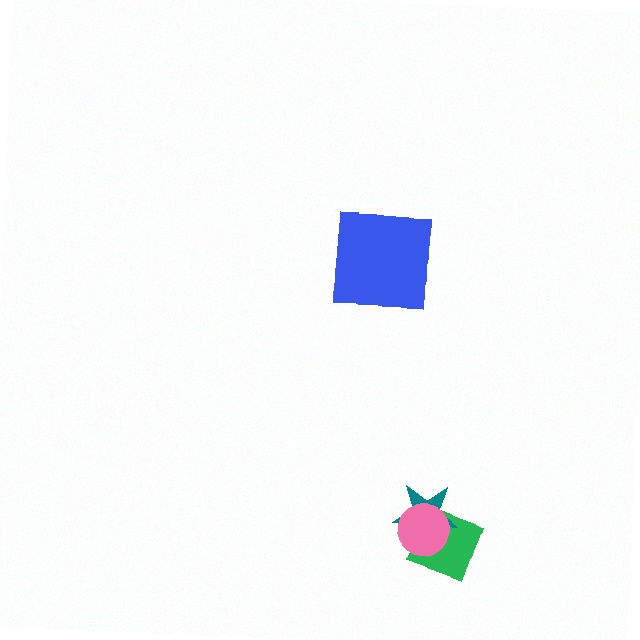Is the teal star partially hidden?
Yes, it is partially covered by another shape.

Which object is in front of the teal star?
The pink circle is in front of the teal star.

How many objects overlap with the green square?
2 objects overlap with the green square.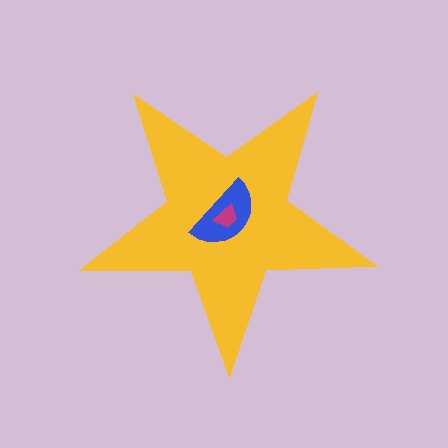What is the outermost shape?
The yellow star.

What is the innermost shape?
The magenta trapezoid.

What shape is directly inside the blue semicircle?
The magenta trapezoid.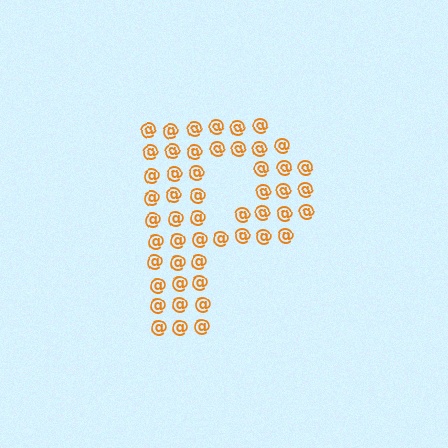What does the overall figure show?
The overall figure shows the letter P.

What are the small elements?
The small elements are at signs.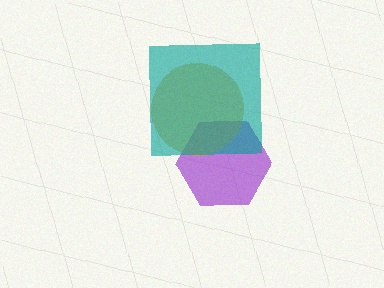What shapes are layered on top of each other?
The layered shapes are: a purple hexagon, an orange circle, a teal square.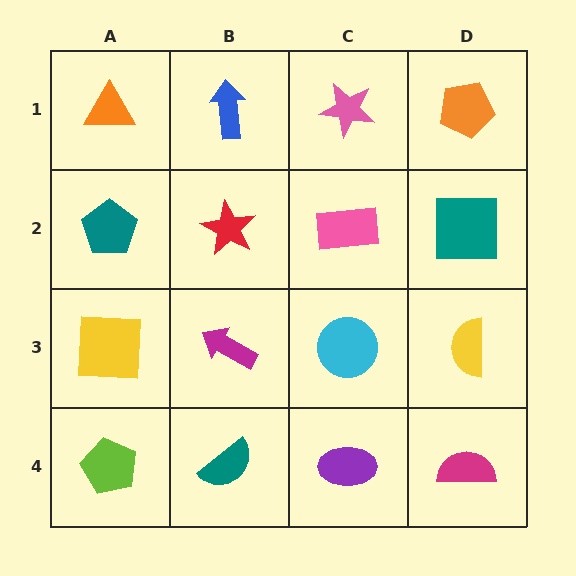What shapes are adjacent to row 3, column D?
A teal square (row 2, column D), a magenta semicircle (row 4, column D), a cyan circle (row 3, column C).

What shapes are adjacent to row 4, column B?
A magenta arrow (row 3, column B), a lime pentagon (row 4, column A), a purple ellipse (row 4, column C).